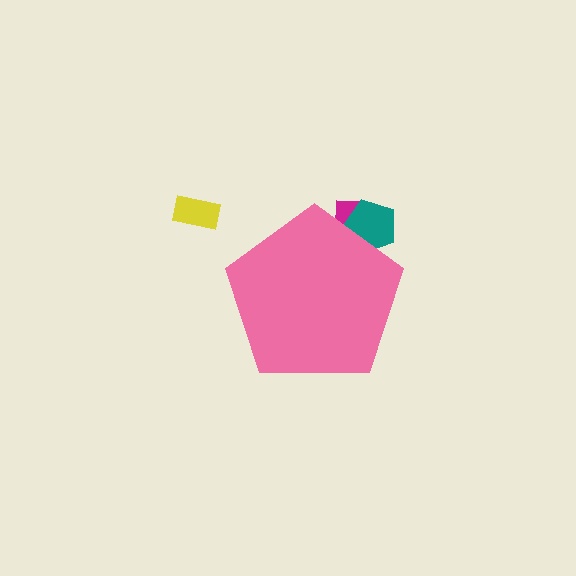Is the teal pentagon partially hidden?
Yes, the teal pentagon is partially hidden behind the pink pentagon.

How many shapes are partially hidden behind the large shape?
2 shapes are partially hidden.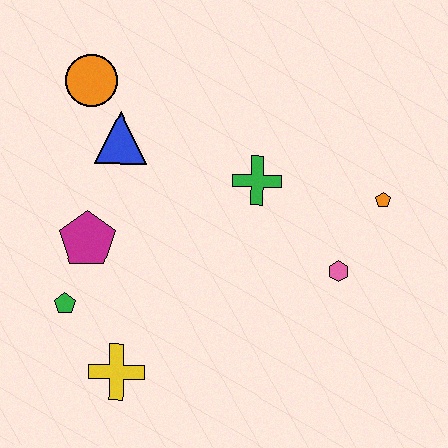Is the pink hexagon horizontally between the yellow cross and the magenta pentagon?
No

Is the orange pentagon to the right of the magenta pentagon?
Yes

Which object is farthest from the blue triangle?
The orange pentagon is farthest from the blue triangle.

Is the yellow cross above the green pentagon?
No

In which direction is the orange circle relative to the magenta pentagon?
The orange circle is above the magenta pentagon.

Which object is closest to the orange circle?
The blue triangle is closest to the orange circle.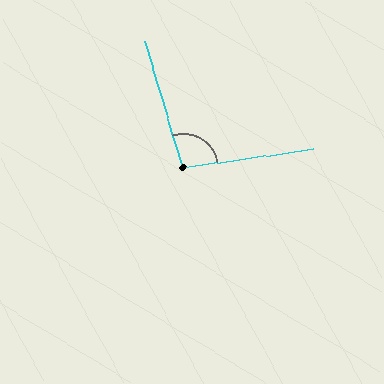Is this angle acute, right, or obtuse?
It is obtuse.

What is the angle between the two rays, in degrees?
Approximately 99 degrees.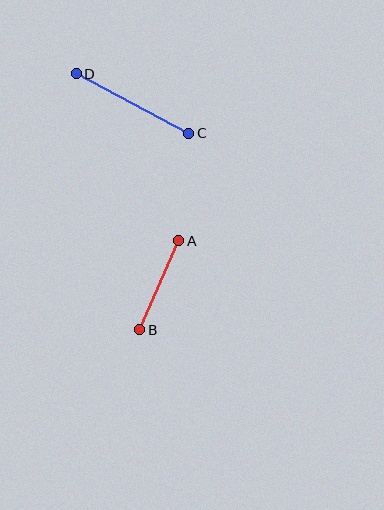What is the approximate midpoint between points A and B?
The midpoint is at approximately (159, 285) pixels.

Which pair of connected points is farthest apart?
Points C and D are farthest apart.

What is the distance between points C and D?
The distance is approximately 127 pixels.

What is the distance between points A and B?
The distance is approximately 97 pixels.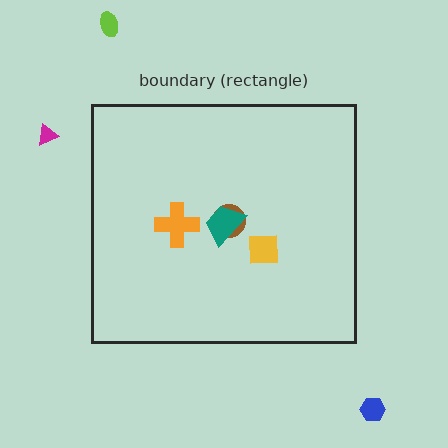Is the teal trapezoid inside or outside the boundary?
Inside.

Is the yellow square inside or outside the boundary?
Inside.